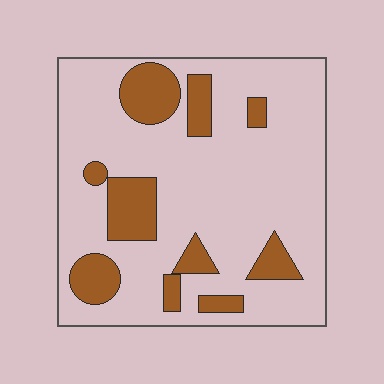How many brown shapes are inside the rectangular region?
10.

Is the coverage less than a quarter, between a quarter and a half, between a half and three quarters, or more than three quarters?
Less than a quarter.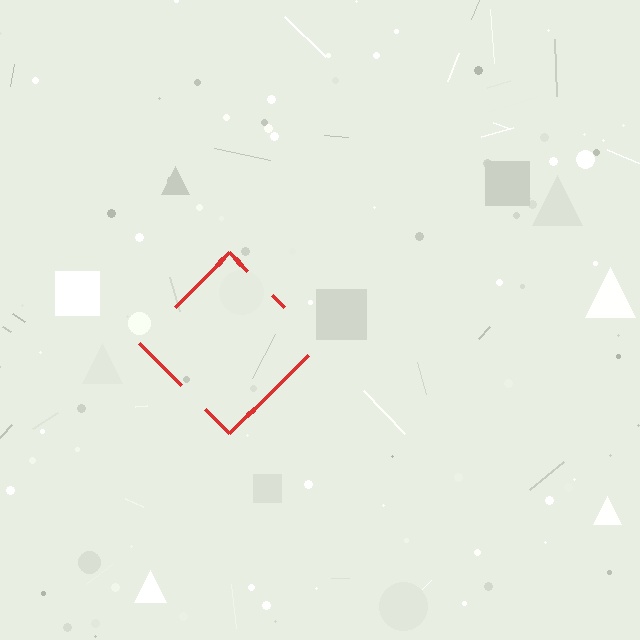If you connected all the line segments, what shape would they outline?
They would outline a diamond.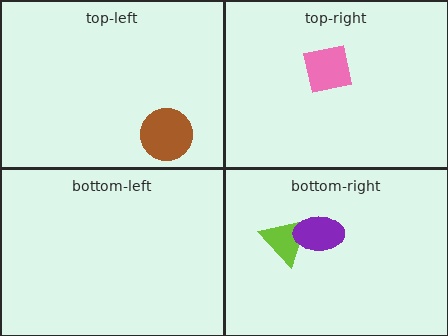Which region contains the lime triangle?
The bottom-right region.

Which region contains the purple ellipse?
The bottom-right region.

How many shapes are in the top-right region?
1.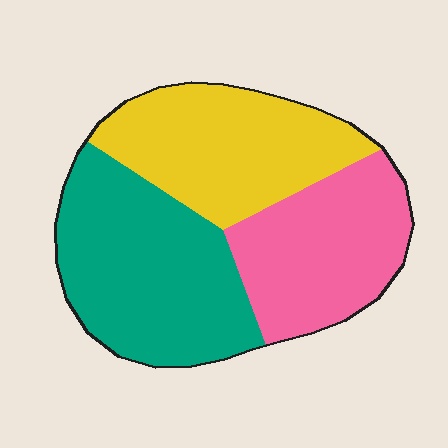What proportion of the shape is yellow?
Yellow takes up about one third (1/3) of the shape.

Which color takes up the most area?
Teal, at roughly 40%.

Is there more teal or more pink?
Teal.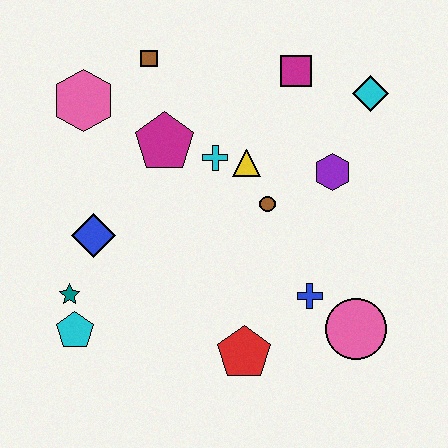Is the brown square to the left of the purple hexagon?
Yes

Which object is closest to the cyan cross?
The yellow triangle is closest to the cyan cross.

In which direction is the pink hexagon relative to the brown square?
The pink hexagon is to the left of the brown square.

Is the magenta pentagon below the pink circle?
No